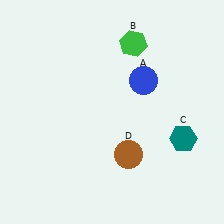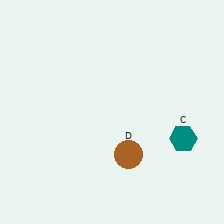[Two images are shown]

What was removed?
The green hexagon (B), the blue circle (A) were removed in Image 2.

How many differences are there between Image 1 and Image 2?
There are 2 differences between the two images.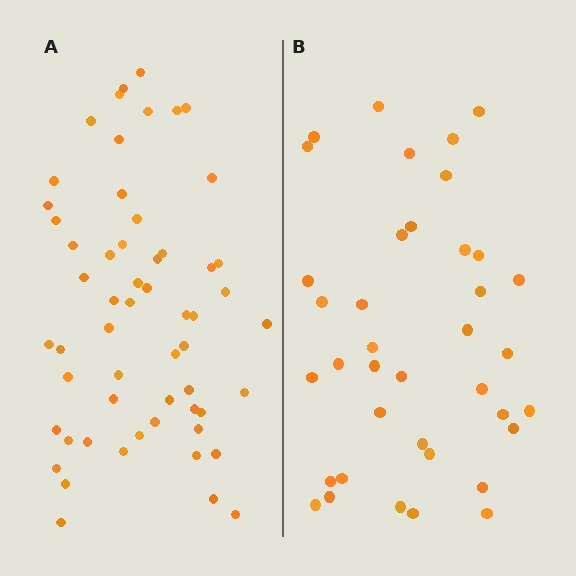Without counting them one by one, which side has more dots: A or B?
Region A (the left region) has more dots.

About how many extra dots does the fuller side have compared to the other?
Region A has approximately 20 more dots than region B.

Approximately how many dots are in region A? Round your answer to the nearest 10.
About 60 dots. (The exact count is 57, which rounds to 60.)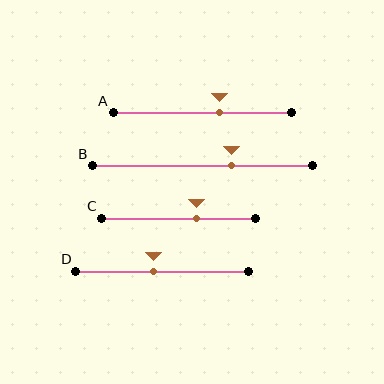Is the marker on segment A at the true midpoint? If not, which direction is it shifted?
No, the marker on segment A is shifted to the right by about 10% of the segment length.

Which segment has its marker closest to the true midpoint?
Segment D has its marker closest to the true midpoint.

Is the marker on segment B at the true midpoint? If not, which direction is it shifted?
No, the marker on segment B is shifted to the right by about 13% of the segment length.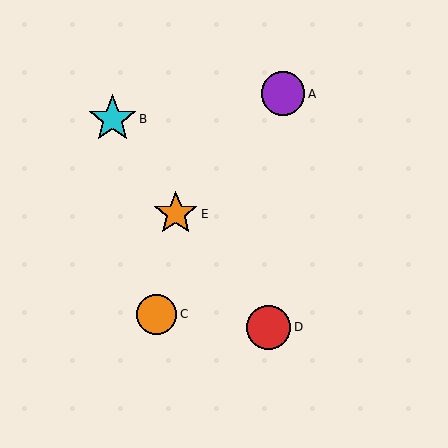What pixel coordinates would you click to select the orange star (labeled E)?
Click at (176, 214) to select the orange star E.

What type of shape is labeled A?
Shape A is a purple circle.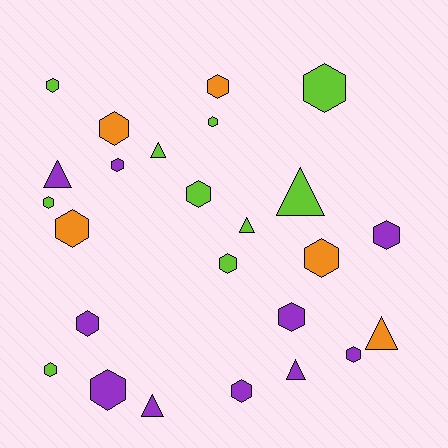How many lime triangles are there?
There are 3 lime triangles.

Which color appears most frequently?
Purple, with 10 objects.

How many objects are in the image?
There are 25 objects.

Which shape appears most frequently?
Hexagon, with 18 objects.